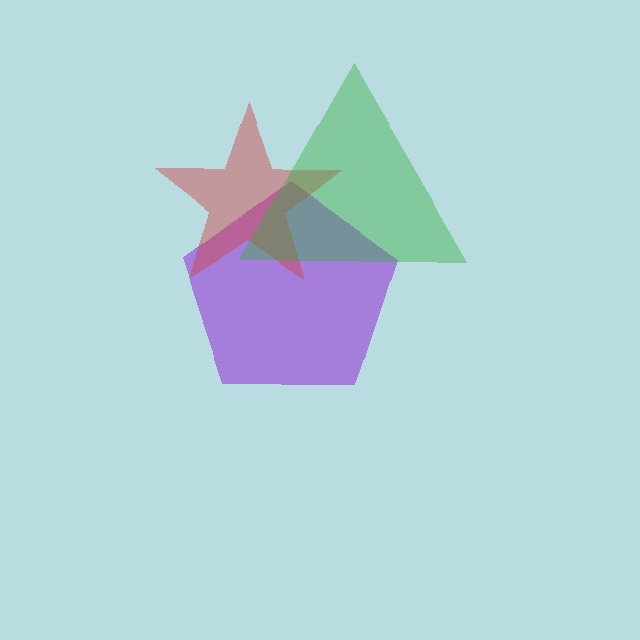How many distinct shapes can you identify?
There are 3 distinct shapes: a purple pentagon, a red star, a green triangle.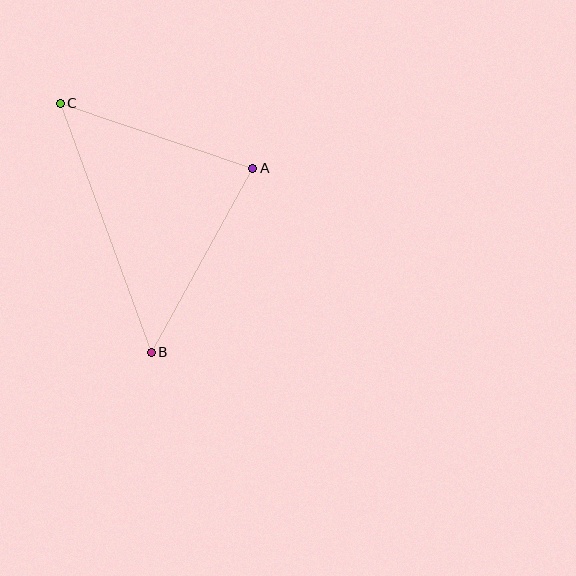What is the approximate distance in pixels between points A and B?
The distance between A and B is approximately 210 pixels.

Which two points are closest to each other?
Points A and C are closest to each other.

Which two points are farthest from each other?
Points B and C are farthest from each other.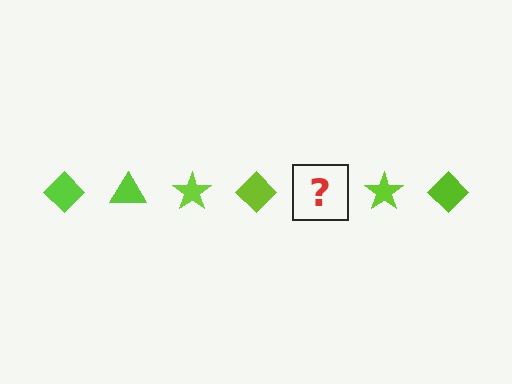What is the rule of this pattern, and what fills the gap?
The rule is that the pattern cycles through diamond, triangle, star shapes in lime. The gap should be filled with a lime triangle.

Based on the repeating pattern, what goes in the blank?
The blank should be a lime triangle.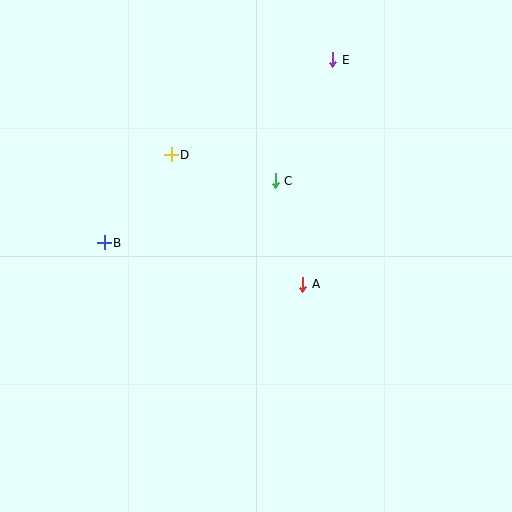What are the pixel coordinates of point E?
Point E is at (333, 60).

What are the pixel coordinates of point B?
Point B is at (104, 243).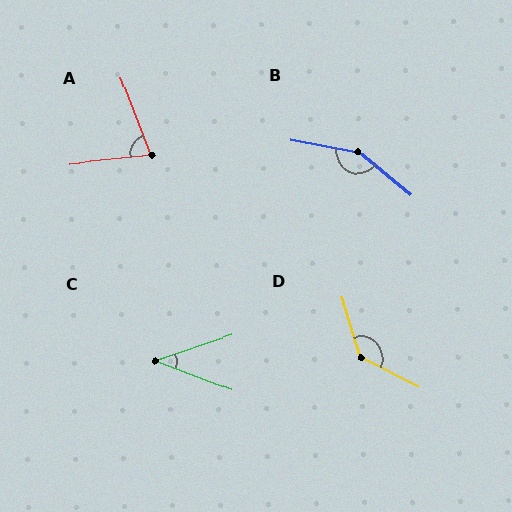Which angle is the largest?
B, at approximately 151 degrees.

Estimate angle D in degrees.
Approximately 134 degrees.